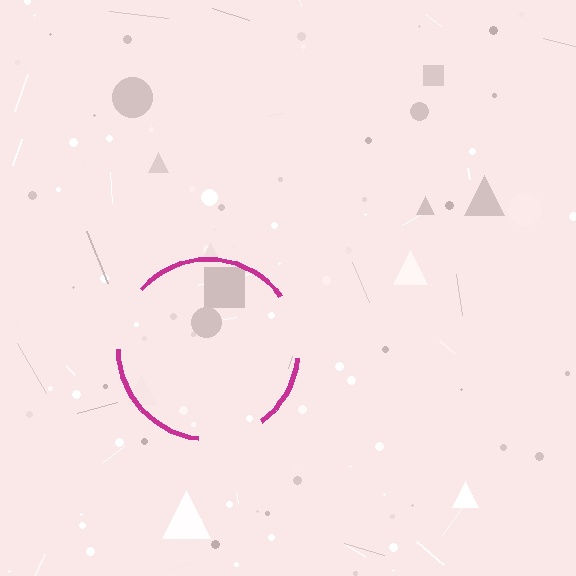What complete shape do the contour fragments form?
The contour fragments form a circle.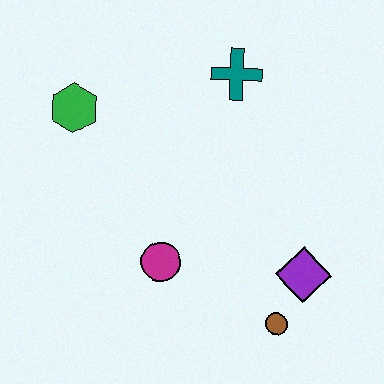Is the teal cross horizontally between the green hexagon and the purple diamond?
Yes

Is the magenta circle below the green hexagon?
Yes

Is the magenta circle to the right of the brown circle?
No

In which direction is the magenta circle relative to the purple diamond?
The magenta circle is to the left of the purple diamond.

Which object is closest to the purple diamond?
The brown circle is closest to the purple diamond.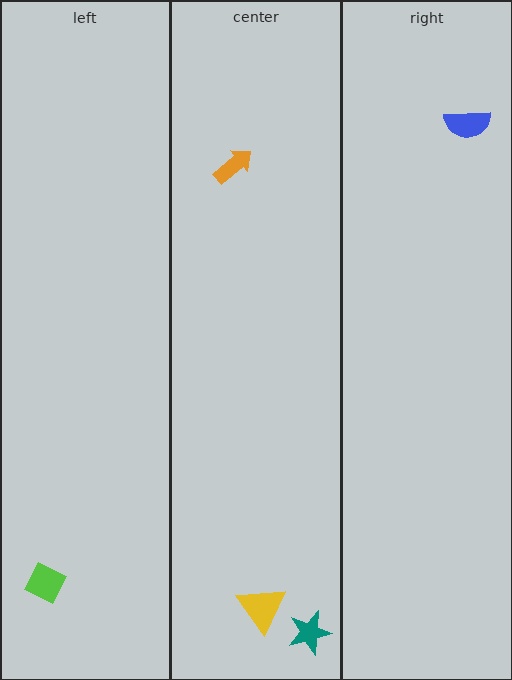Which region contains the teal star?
The center region.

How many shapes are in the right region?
1.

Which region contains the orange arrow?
The center region.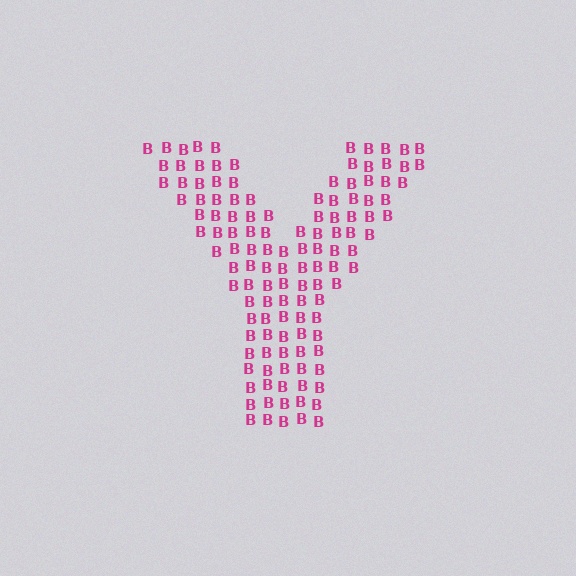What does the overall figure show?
The overall figure shows the letter Y.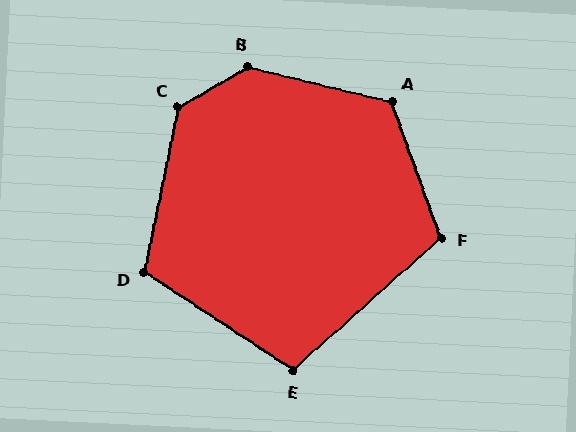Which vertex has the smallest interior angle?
E, at approximately 105 degrees.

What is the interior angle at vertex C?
Approximately 132 degrees (obtuse).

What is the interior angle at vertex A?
Approximately 123 degrees (obtuse).